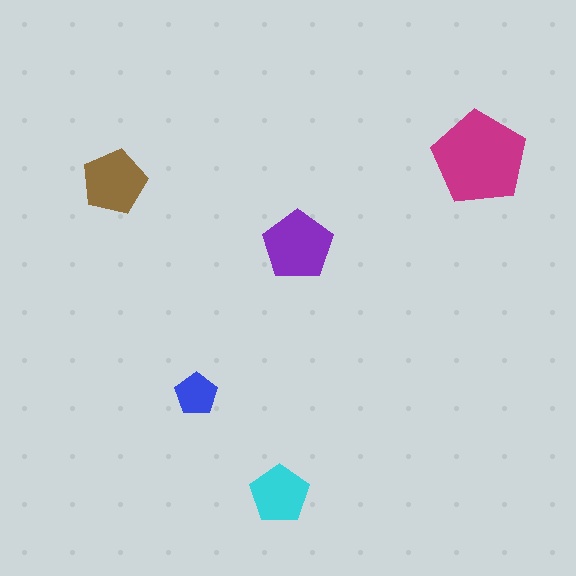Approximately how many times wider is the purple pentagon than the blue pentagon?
About 1.5 times wider.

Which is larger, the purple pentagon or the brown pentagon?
The purple one.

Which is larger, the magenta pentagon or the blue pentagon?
The magenta one.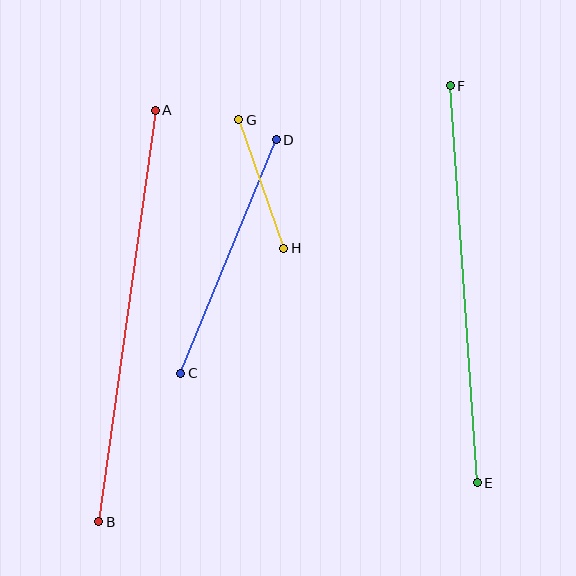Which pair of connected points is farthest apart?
Points A and B are farthest apart.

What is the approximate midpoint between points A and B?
The midpoint is at approximately (127, 316) pixels.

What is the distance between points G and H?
The distance is approximately 136 pixels.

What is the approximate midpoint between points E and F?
The midpoint is at approximately (464, 284) pixels.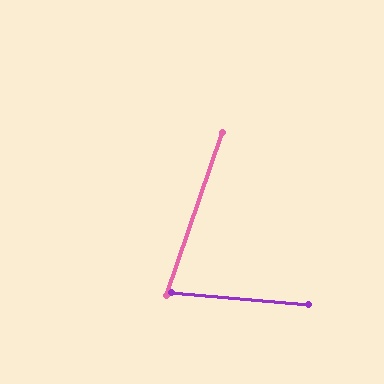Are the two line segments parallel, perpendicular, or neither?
Neither parallel nor perpendicular — they differ by about 76°.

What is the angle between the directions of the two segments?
Approximately 76 degrees.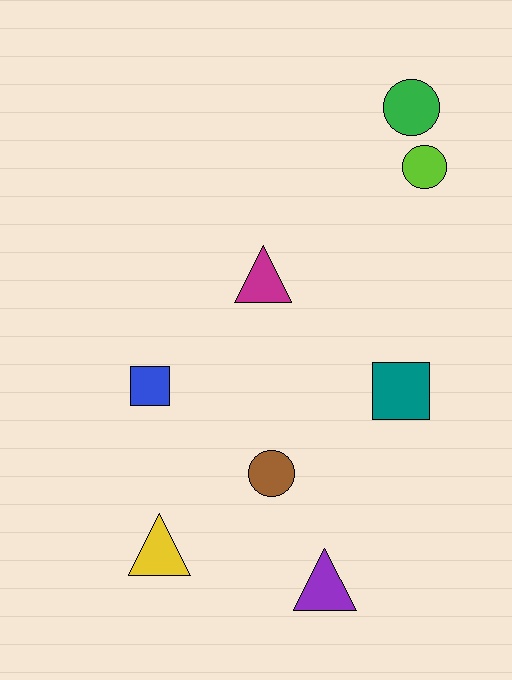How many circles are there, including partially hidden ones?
There are 3 circles.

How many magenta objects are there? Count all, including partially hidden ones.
There is 1 magenta object.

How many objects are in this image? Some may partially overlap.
There are 8 objects.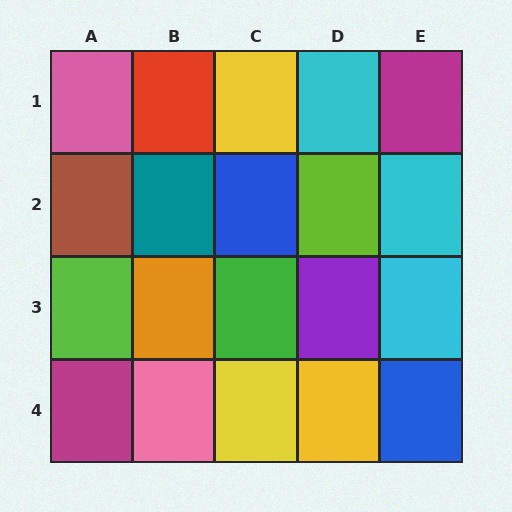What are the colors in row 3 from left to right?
Lime, orange, green, purple, cyan.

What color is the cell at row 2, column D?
Lime.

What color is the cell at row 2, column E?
Cyan.